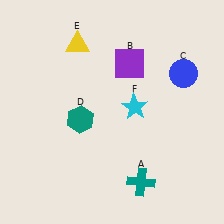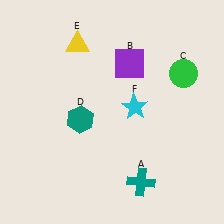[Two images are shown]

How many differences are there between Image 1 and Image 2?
There is 1 difference between the two images.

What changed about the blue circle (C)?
In Image 1, C is blue. In Image 2, it changed to green.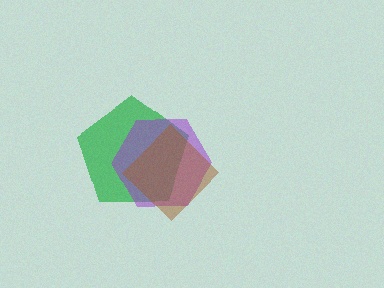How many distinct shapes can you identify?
There are 3 distinct shapes: a green pentagon, a purple hexagon, a brown diamond.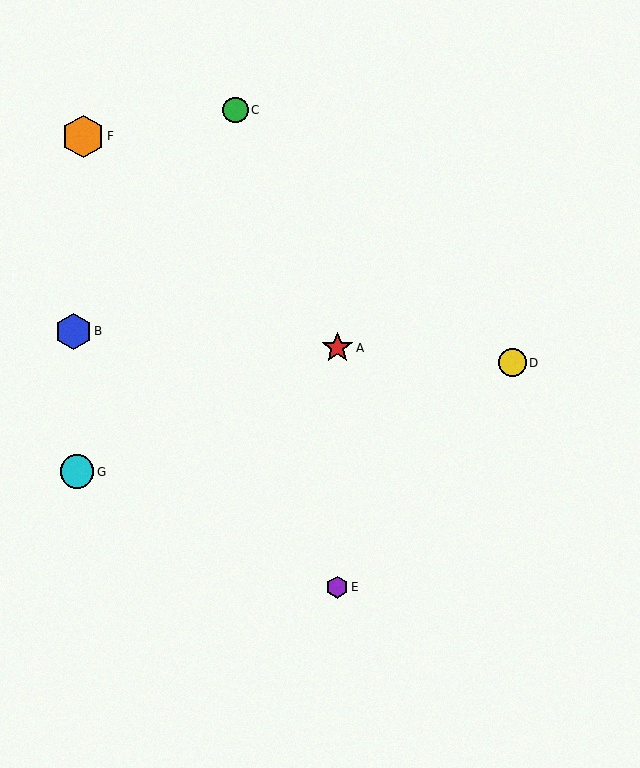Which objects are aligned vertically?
Objects A, E are aligned vertically.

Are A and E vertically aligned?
Yes, both are at x≈337.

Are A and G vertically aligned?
No, A is at x≈337 and G is at x≈77.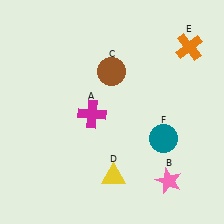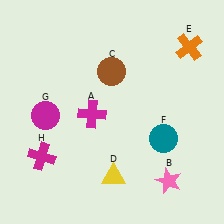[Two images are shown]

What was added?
A magenta circle (G), a magenta cross (H) were added in Image 2.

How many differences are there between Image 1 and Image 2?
There are 2 differences between the two images.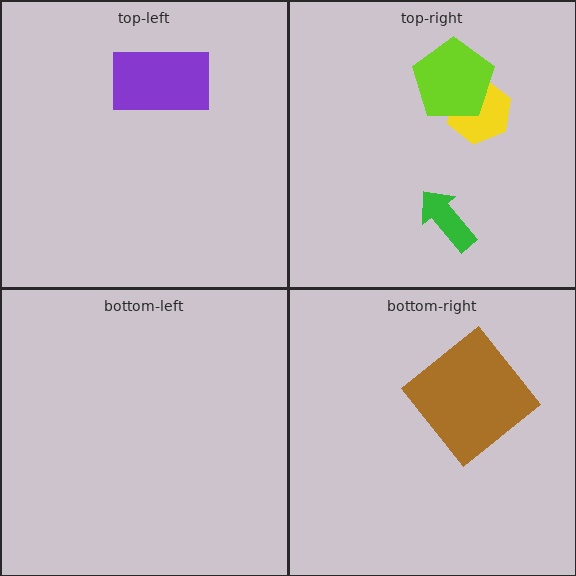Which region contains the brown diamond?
The bottom-right region.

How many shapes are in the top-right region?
3.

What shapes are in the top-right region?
The yellow hexagon, the green arrow, the lime pentagon.